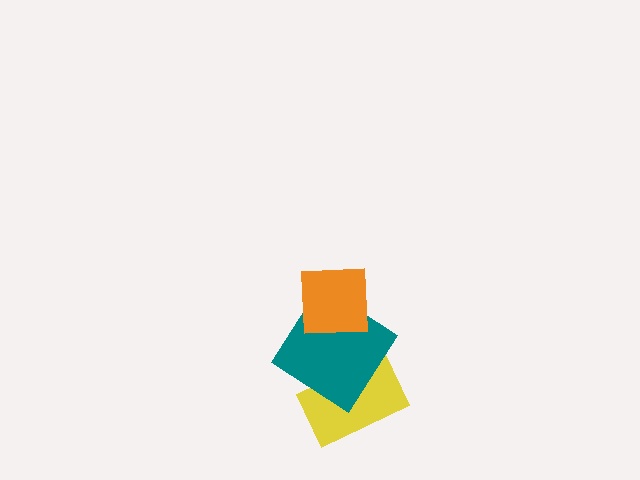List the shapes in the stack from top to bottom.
From top to bottom: the orange square, the teal diamond, the yellow rectangle.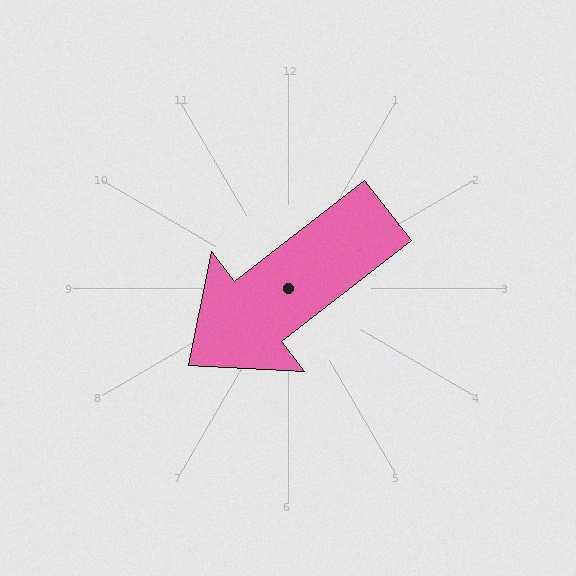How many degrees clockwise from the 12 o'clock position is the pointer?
Approximately 232 degrees.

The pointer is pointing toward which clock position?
Roughly 8 o'clock.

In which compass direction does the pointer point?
Southwest.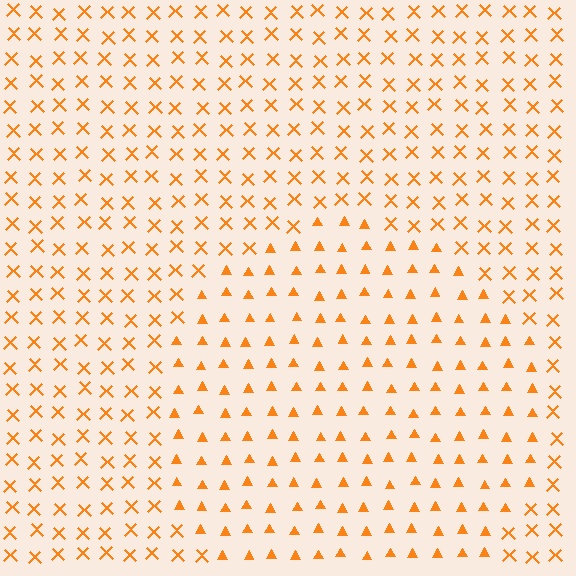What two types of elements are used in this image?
The image uses triangles inside the circle region and X marks outside it.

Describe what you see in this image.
The image is filled with small orange elements arranged in a uniform grid. A circle-shaped region contains triangles, while the surrounding area contains X marks. The boundary is defined purely by the change in element shape.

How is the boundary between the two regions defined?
The boundary is defined by a change in element shape: triangles inside vs. X marks outside. All elements share the same color and spacing.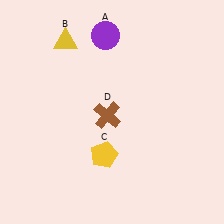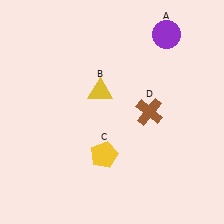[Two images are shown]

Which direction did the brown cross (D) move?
The brown cross (D) moved right.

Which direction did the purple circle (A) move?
The purple circle (A) moved right.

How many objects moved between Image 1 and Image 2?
3 objects moved between the two images.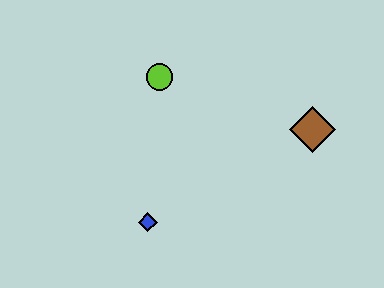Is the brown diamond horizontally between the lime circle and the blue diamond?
No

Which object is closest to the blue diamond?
The lime circle is closest to the blue diamond.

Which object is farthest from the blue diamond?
The brown diamond is farthest from the blue diamond.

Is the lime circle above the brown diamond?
Yes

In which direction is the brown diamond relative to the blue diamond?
The brown diamond is to the right of the blue diamond.